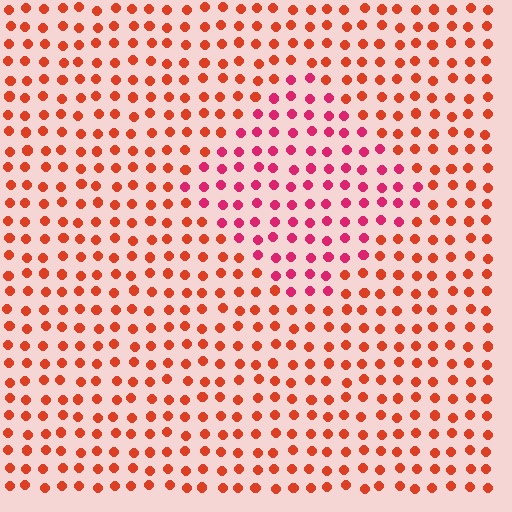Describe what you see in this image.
The image is filled with small red elements in a uniform arrangement. A diamond-shaped region is visible where the elements are tinted to a slightly different hue, forming a subtle color boundary.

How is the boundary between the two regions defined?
The boundary is defined purely by a slight shift in hue (about 34 degrees). Spacing, size, and orientation are identical on both sides.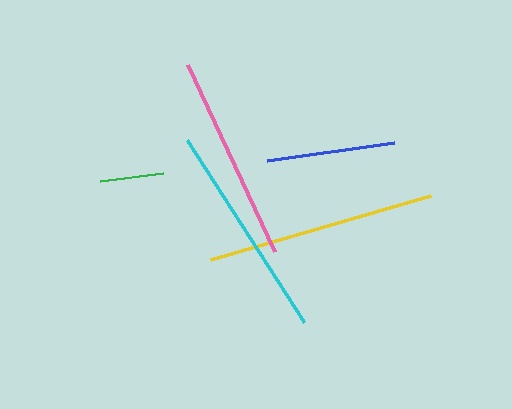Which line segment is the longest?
The yellow line is the longest at approximately 229 pixels.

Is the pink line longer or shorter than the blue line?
The pink line is longer than the blue line.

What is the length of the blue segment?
The blue segment is approximately 128 pixels long.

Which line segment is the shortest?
The green line is the shortest at approximately 65 pixels.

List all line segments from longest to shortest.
From longest to shortest: yellow, cyan, pink, blue, green.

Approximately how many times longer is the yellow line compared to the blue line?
The yellow line is approximately 1.8 times the length of the blue line.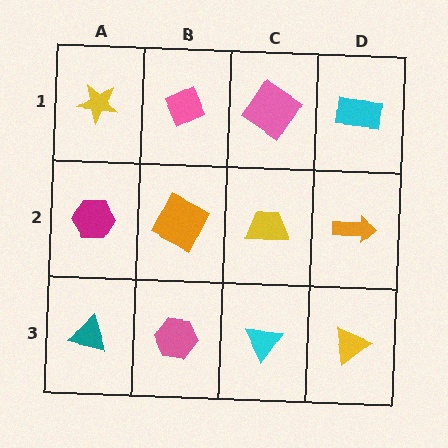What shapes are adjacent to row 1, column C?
A yellow trapezoid (row 2, column C), a pink diamond (row 1, column B), a cyan rectangle (row 1, column D).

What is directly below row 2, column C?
A cyan triangle.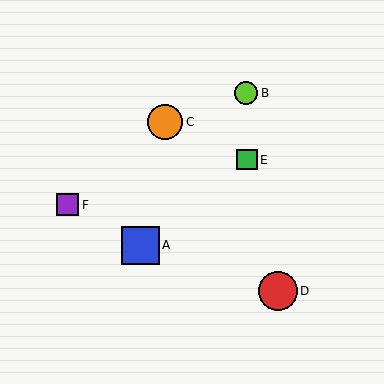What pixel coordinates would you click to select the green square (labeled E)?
Click at (247, 160) to select the green square E.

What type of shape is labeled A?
Shape A is a blue square.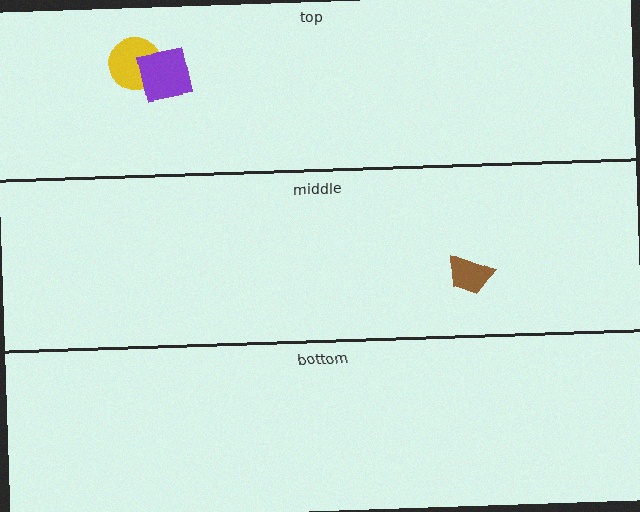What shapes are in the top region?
The yellow circle, the purple square.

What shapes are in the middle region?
The brown trapezoid.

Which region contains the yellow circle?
The top region.